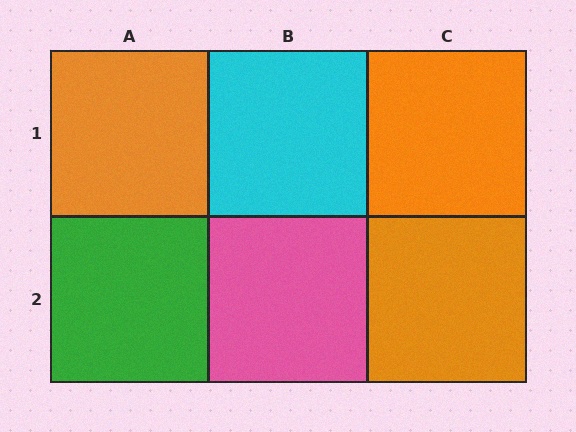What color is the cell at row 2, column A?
Green.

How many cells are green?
1 cell is green.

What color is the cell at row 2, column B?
Pink.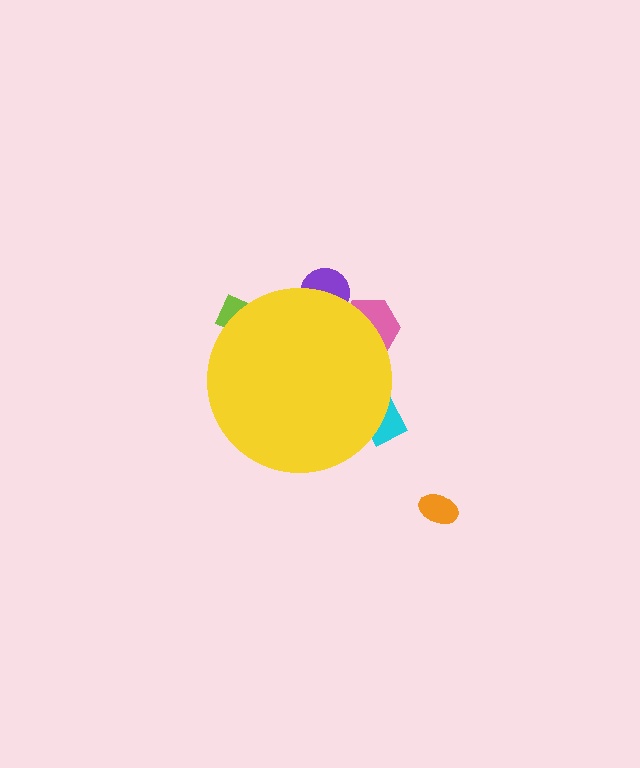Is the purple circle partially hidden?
Yes, the purple circle is partially hidden behind the yellow circle.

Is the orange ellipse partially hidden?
No, the orange ellipse is fully visible.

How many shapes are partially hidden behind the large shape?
4 shapes are partially hidden.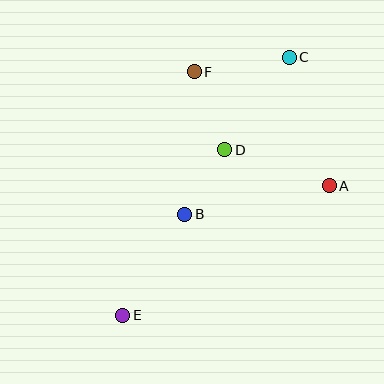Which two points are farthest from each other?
Points C and E are farthest from each other.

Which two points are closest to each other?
Points B and D are closest to each other.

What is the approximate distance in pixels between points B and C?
The distance between B and C is approximately 189 pixels.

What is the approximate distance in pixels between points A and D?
The distance between A and D is approximately 110 pixels.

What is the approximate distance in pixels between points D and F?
The distance between D and F is approximately 84 pixels.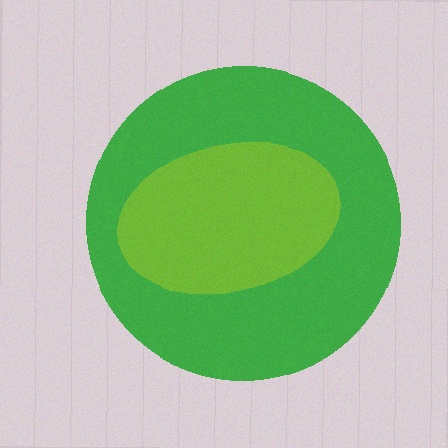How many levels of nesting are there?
2.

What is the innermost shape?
The lime ellipse.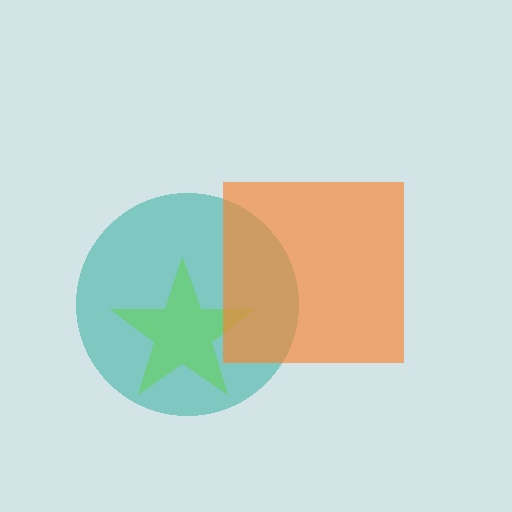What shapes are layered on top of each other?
The layered shapes are: a teal circle, a lime star, an orange square.